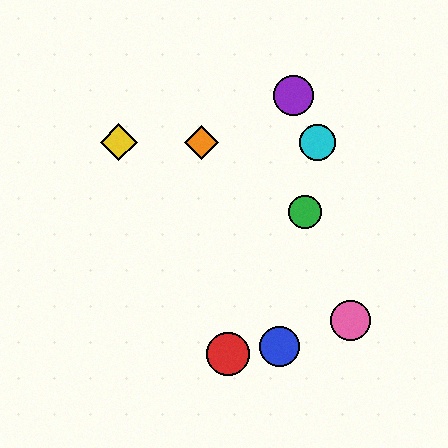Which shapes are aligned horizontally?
The yellow diamond, the orange diamond, the cyan circle are aligned horizontally.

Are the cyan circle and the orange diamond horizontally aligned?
Yes, both are at y≈142.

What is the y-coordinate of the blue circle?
The blue circle is at y≈346.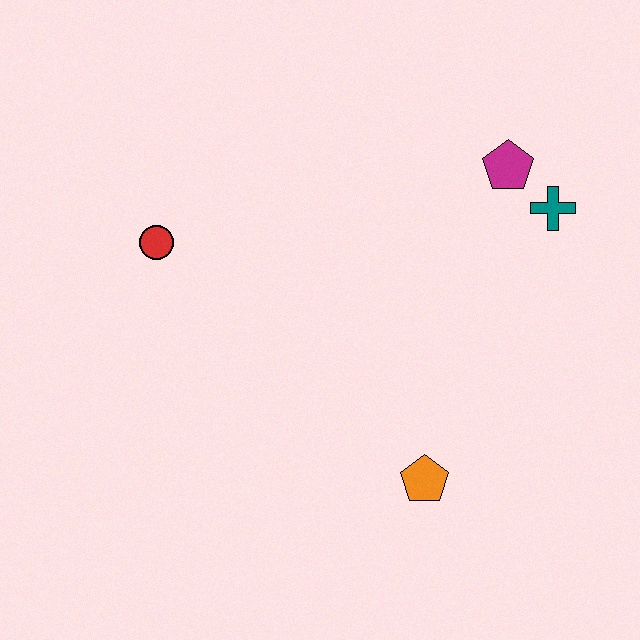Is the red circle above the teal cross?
No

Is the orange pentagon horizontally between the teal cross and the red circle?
Yes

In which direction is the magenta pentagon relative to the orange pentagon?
The magenta pentagon is above the orange pentagon.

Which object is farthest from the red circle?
The teal cross is farthest from the red circle.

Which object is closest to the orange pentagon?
The teal cross is closest to the orange pentagon.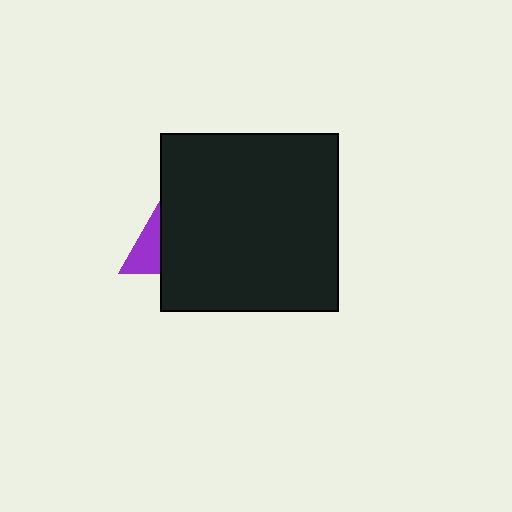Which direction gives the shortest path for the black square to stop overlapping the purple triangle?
Moving right gives the shortest separation.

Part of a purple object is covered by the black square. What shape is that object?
It is a triangle.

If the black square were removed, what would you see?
You would see the complete purple triangle.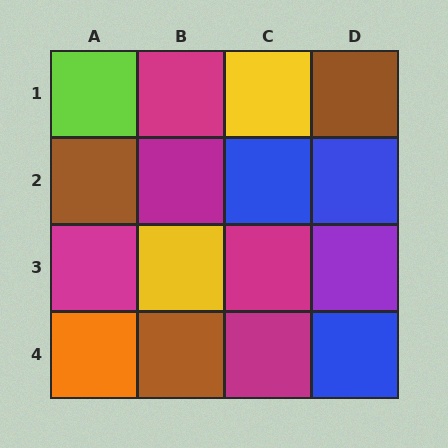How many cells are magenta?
5 cells are magenta.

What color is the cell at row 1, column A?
Lime.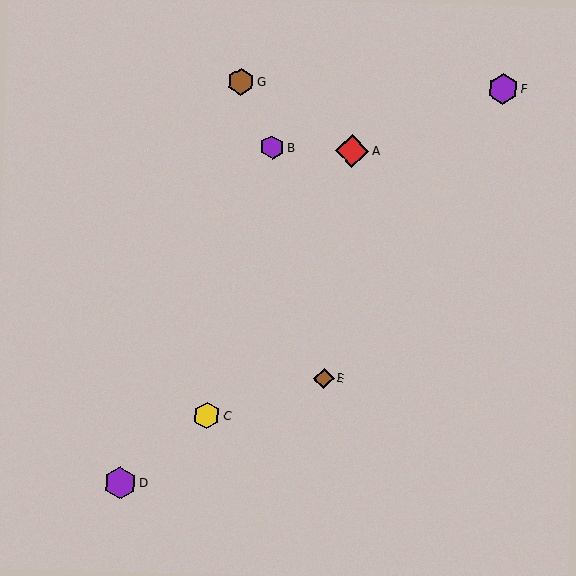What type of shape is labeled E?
Shape E is a brown diamond.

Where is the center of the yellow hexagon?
The center of the yellow hexagon is at (207, 415).